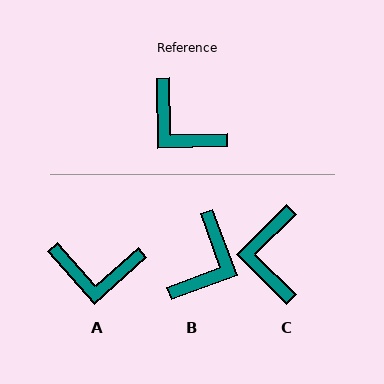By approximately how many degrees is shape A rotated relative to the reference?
Approximately 40 degrees counter-clockwise.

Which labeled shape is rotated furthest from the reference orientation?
B, about 109 degrees away.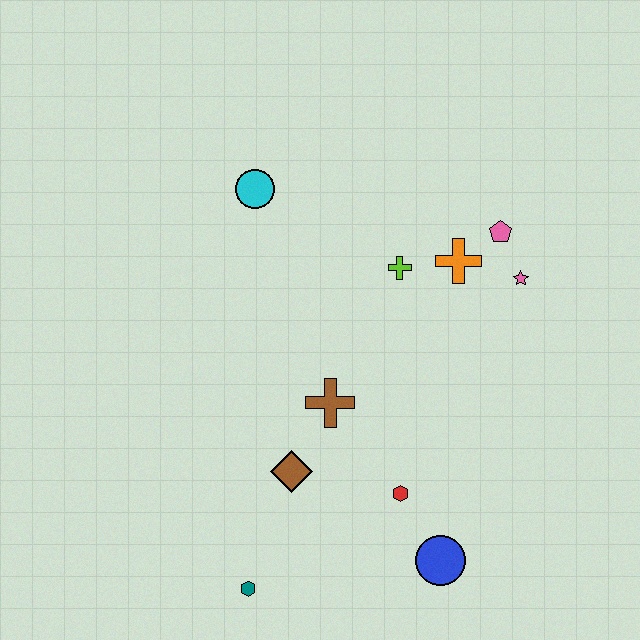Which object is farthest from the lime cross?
The teal hexagon is farthest from the lime cross.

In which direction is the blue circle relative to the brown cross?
The blue circle is below the brown cross.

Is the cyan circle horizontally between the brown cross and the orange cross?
No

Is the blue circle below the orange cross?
Yes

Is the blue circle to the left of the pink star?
Yes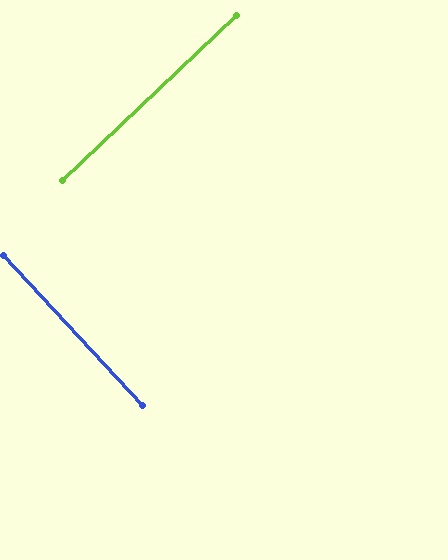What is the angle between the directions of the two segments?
Approximately 89 degrees.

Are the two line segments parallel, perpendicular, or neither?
Perpendicular — they meet at approximately 89°.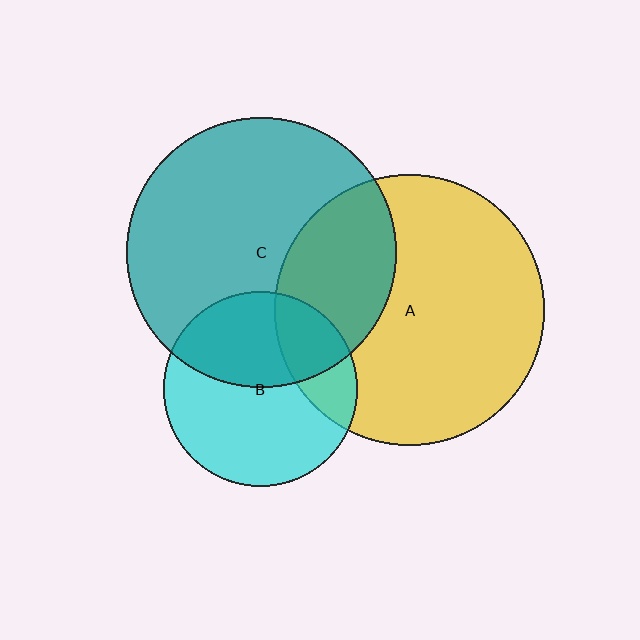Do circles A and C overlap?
Yes.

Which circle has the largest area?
Circle A (yellow).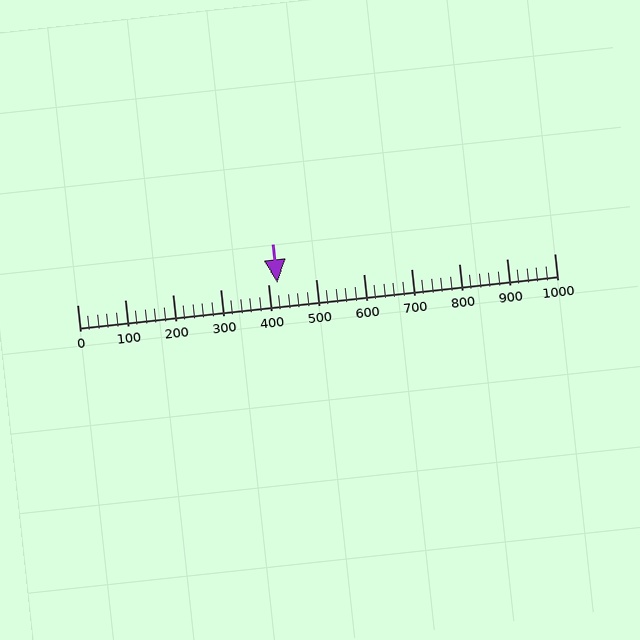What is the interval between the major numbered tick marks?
The major tick marks are spaced 100 units apart.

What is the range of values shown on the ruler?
The ruler shows values from 0 to 1000.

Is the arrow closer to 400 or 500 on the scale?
The arrow is closer to 400.